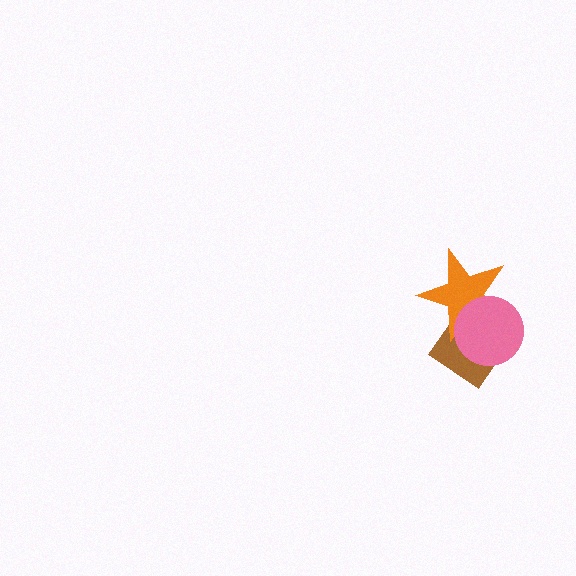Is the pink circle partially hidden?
No, no other shape covers it.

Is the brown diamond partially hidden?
Yes, it is partially covered by another shape.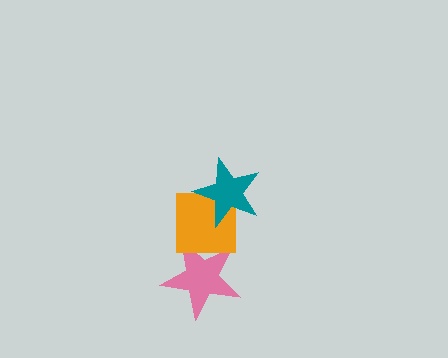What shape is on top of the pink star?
The orange square is on top of the pink star.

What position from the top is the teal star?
The teal star is 1st from the top.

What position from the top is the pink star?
The pink star is 3rd from the top.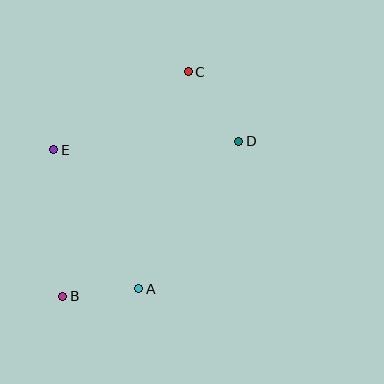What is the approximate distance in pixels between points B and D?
The distance between B and D is approximately 234 pixels.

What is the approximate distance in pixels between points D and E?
The distance between D and E is approximately 185 pixels.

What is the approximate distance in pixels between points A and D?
The distance between A and D is approximately 178 pixels.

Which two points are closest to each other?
Points A and B are closest to each other.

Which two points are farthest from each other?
Points B and C are farthest from each other.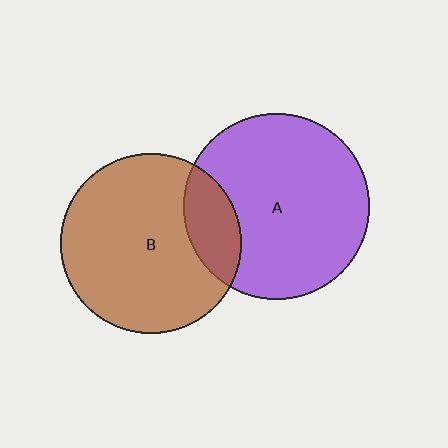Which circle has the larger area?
Circle A (purple).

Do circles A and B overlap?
Yes.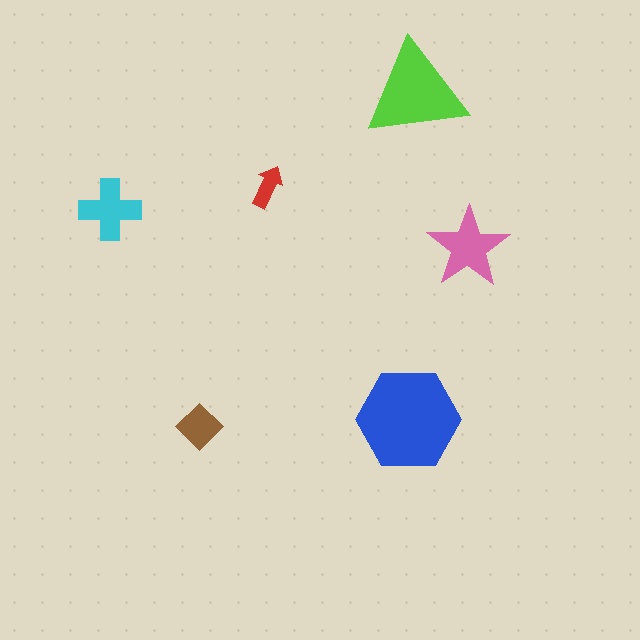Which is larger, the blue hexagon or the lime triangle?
The blue hexagon.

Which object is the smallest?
The red arrow.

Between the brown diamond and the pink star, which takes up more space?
The pink star.